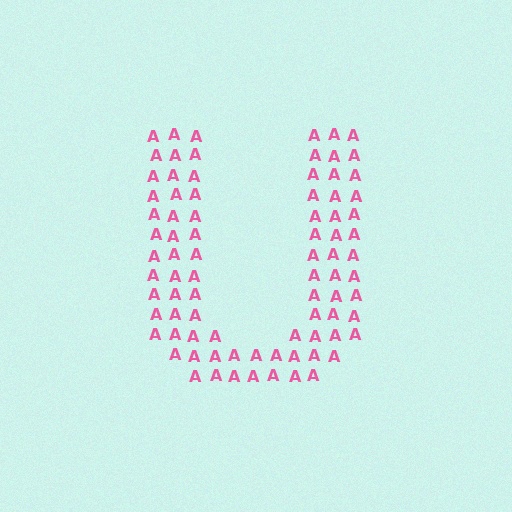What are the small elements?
The small elements are letter A's.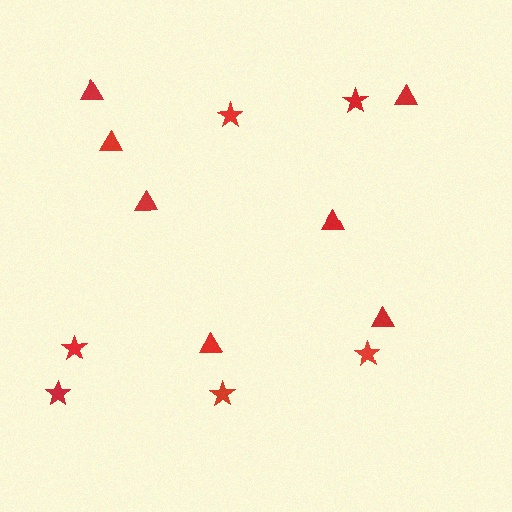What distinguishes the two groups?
There are 2 groups: one group of triangles (7) and one group of stars (6).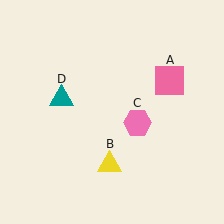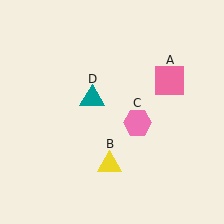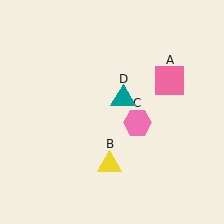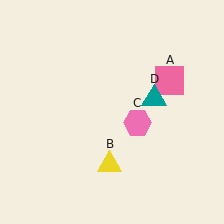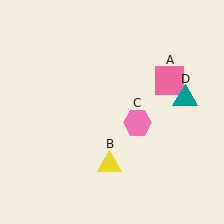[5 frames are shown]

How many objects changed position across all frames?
1 object changed position: teal triangle (object D).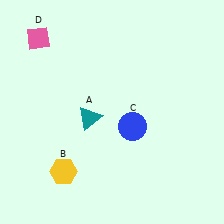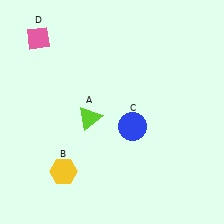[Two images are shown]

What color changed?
The triangle (A) changed from teal in Image 1 to lime in Image 2.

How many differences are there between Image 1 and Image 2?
There is 1 difference between the two images.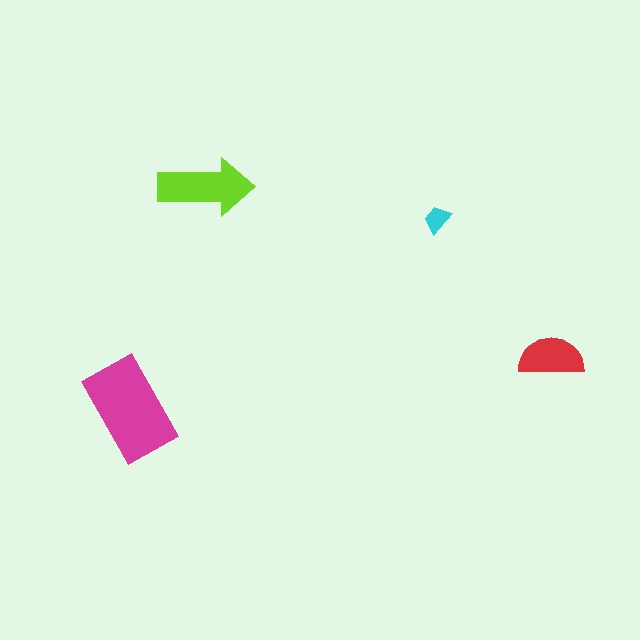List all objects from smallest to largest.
The cyan trapezoid, the red semicircle, the lime arrow, the magenta rectangle.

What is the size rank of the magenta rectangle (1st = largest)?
1st.